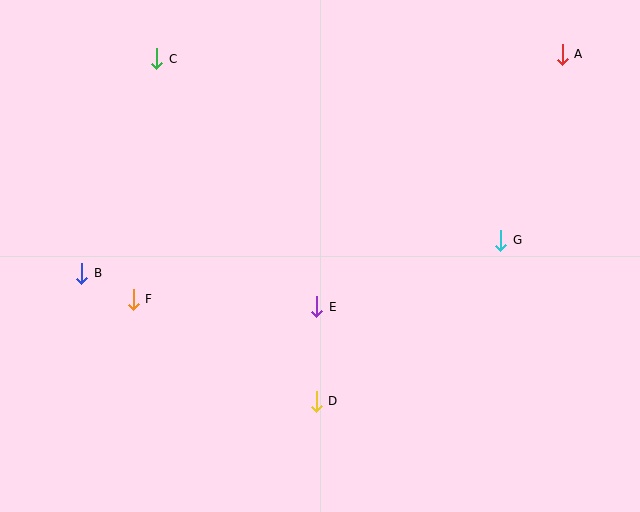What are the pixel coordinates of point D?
Point D is at (316, 401).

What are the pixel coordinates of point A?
Point A is at (562, 54).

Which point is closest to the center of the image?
Point E at (317, 307) is closest to the center.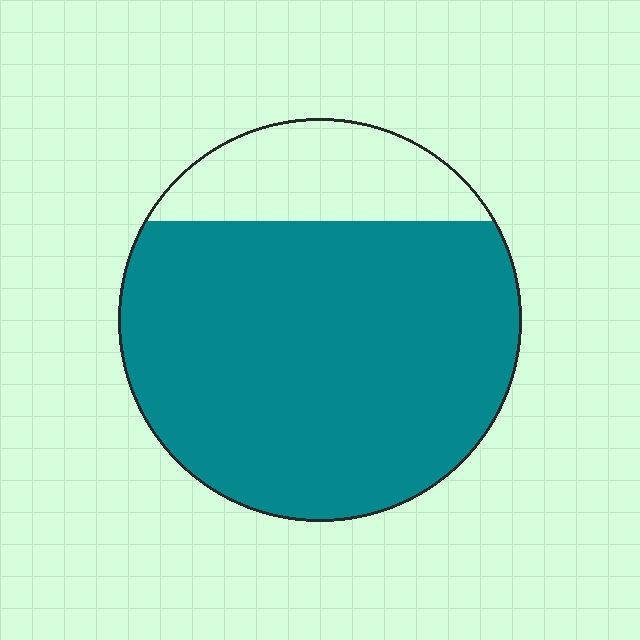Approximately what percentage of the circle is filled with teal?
Approximately 80%.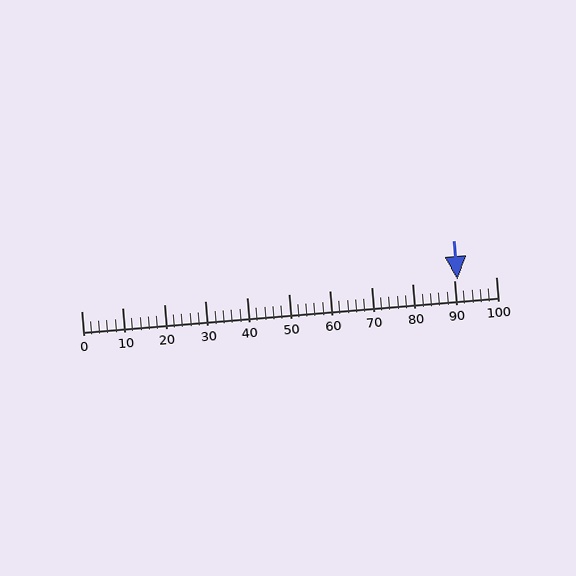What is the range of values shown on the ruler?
The ruler shows values from 0 to 100.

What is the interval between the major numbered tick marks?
The major tick marks are spaced 10 units apart.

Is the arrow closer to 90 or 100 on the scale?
The arrow is closer to 90.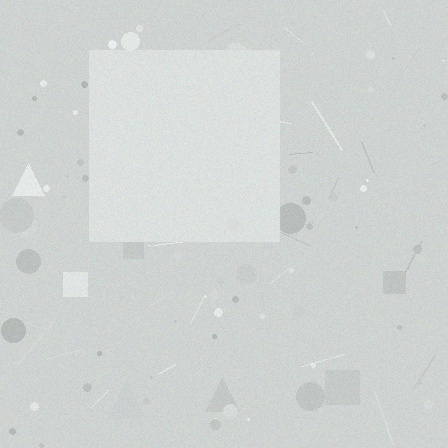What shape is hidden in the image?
A square is hidden in the image.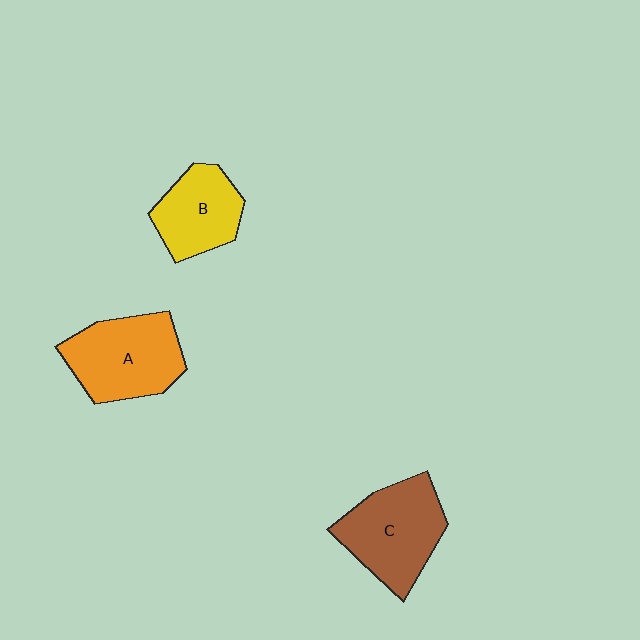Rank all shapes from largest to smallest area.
From largest to smallest: C (brown), A (orange), B (yellow).